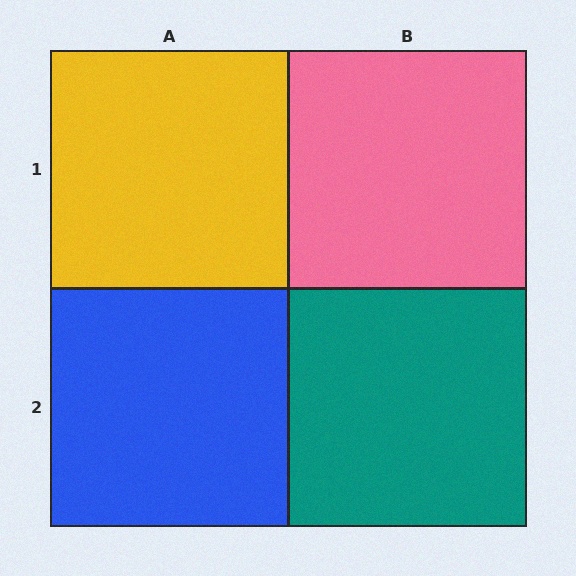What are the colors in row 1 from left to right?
Yellow, pink.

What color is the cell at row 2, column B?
Teal.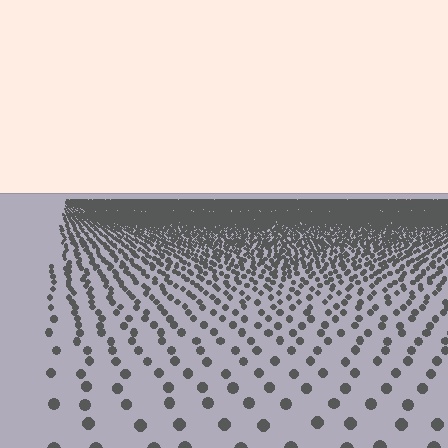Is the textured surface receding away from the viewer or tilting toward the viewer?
The surface is receding away from the viewer. Texture elements get smaller and denser toward the top.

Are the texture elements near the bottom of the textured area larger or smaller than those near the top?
Larger. Near the bottom, elements are closer to the viewer and appear at a bigger on-screen size.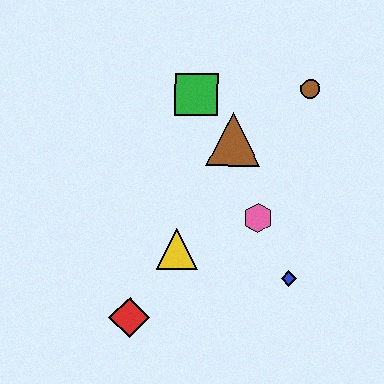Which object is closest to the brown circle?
The brown triangle is closest to the brown circle.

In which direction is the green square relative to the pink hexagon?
The green square is above the pink hexagon.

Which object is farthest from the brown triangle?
The red diamond is farthest from the brown triangle.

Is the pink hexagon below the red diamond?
No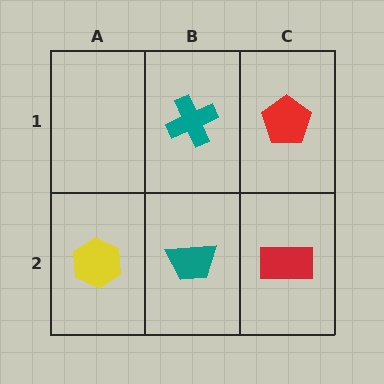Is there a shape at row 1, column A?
No, that cell is empty.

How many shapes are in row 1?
2 shapes.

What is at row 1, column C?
A red pentagon.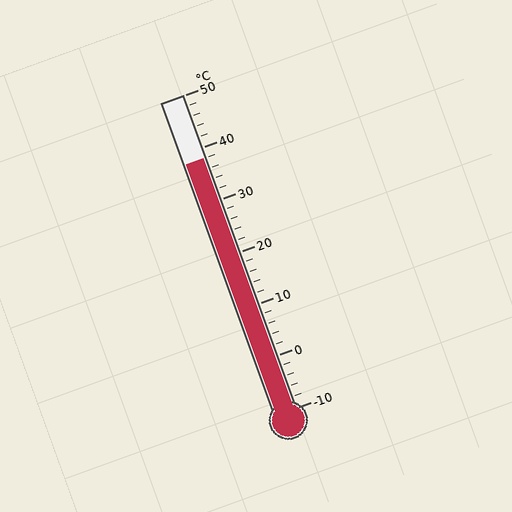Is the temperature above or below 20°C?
The temperature is above 20°C.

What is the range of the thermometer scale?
The thermometer scale ranges from -10°C to 50°C.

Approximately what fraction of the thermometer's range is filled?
The thermometer is filled to approximately 80% of its range.